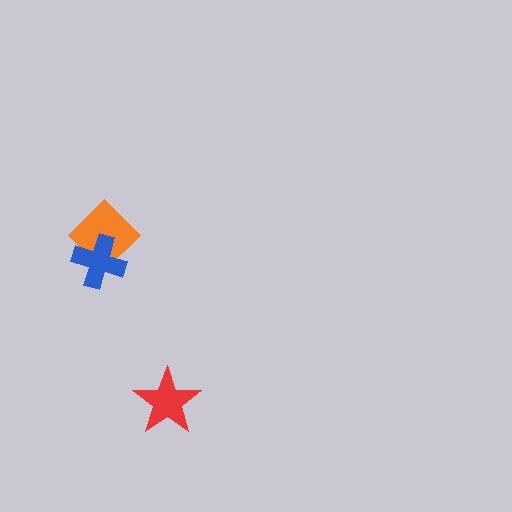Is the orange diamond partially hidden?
Yes, it is partially covered by another shape.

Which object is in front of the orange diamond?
The blue cross is in front of the orange diamond.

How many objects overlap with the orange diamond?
1 object overlaps with the orange diamond.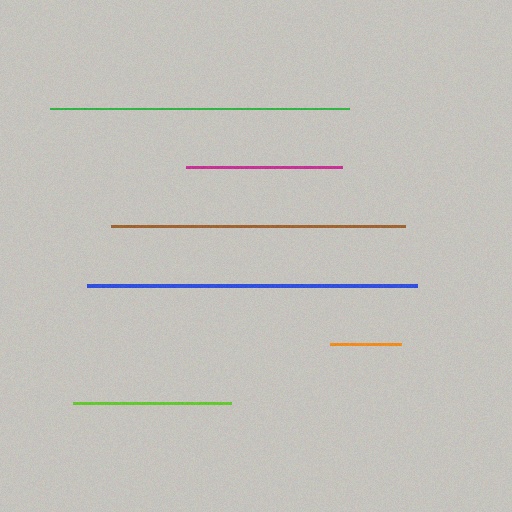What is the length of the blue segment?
The blue segment is approximately 329 pixels long.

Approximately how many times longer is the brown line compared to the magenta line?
The brown line is approximately 1.9 times the length of the magenta line.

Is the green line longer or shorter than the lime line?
The green line is longer than the lime line.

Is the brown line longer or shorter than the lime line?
The brown line is longer than the lime line.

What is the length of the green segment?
The green segment is approximately 299 pixels long.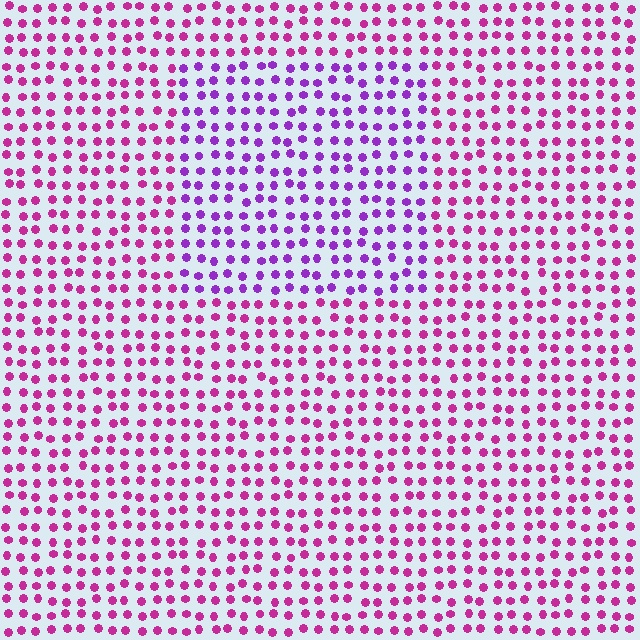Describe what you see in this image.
The image is filled with small magenta elements in a uniform arrangement. A rectangle-shaped region is visible where the elements are tinted to a slightly different hue, forming a subtle color boundary.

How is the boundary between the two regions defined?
The boundary is defined purely by a slight shift in hue (about 36 degrees). Spacing, size, and orientation are identical on both sides.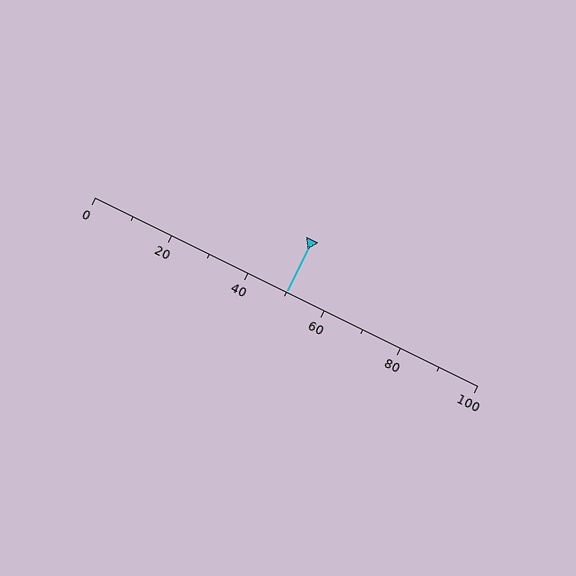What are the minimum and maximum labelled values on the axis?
The axis runs from 0 to 100.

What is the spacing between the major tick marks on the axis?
The major ticks are spaced 20 apart.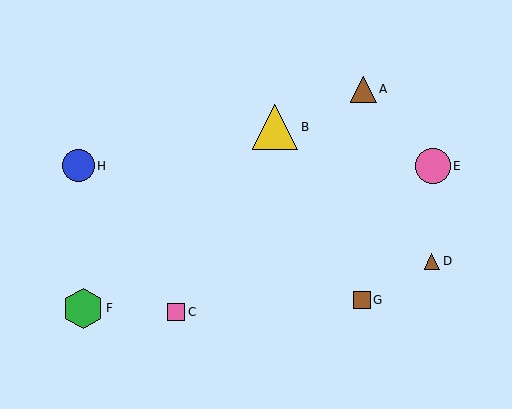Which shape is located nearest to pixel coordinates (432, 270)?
The brown triangle (labeled D) at (432, 261) is nearest to that location.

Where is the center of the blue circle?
The center of the blue circle is at (78, 166).